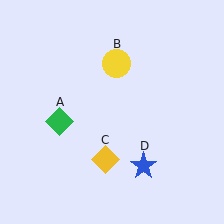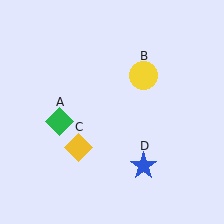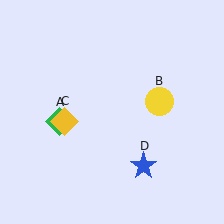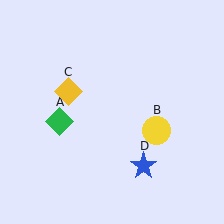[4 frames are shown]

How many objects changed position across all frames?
2 objects changed position: yellow circle (object B), yellow diamond (object C).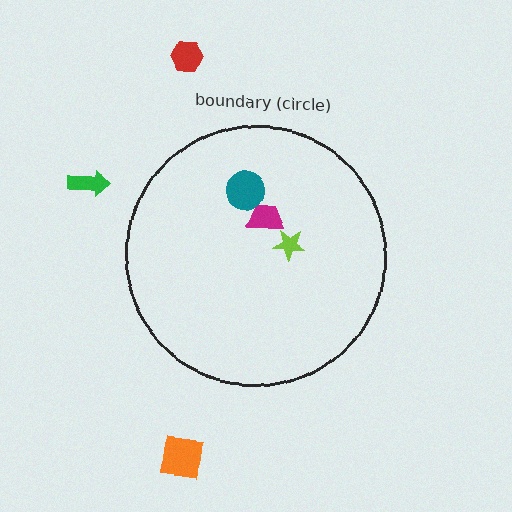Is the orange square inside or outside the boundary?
Outside.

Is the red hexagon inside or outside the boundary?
Outside.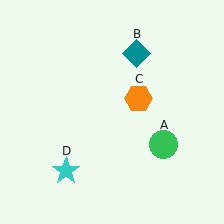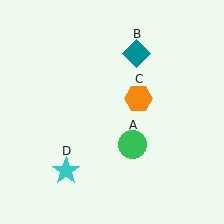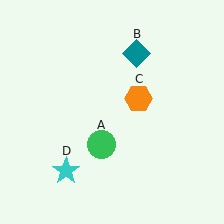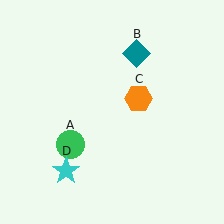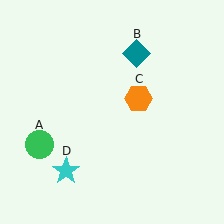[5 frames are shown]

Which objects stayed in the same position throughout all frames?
Teal diamond (object B) and orange hexagon (object C) and cyan star (object D) remained stationary.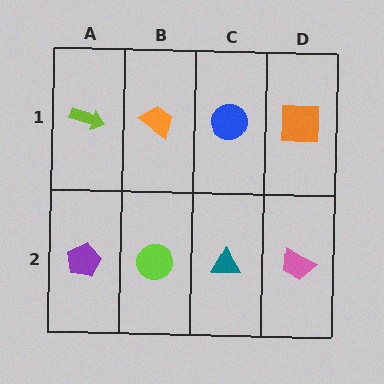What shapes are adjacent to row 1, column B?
A lime circle (row 2, column B), a lime arrow (row 1, column A), a blue circle (row 1, column C).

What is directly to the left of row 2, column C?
A lime circle.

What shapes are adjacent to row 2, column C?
A blue circle (row 1, column C), a lime circle (row 2, column B), a pink trapezoid (row 2, column D).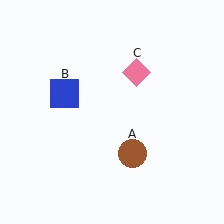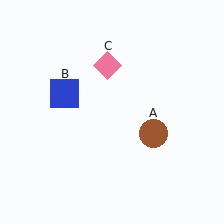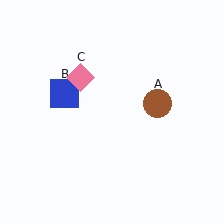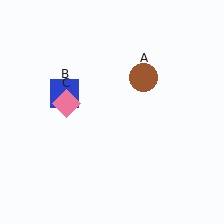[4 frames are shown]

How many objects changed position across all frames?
2 objects changed position: brown circle (object A), pink diamond (object C).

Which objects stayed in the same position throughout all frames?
Blue square (object B) remained stationary.